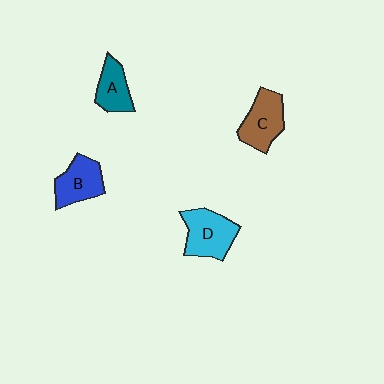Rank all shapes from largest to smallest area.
From largest to smallest: D (cyan), C (brown), B (blue), A (teal).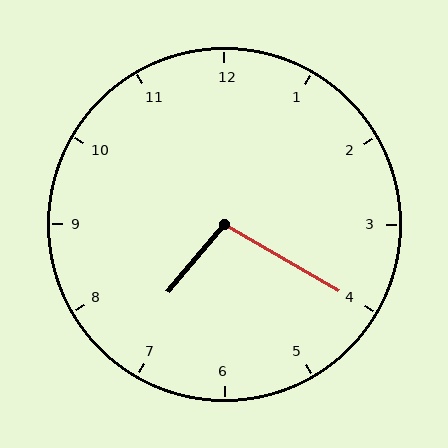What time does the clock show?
7:20.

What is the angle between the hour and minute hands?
Approximately 100 degrees.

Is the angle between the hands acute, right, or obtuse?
It is obtuse.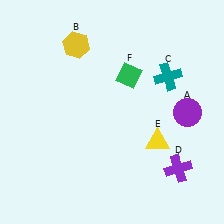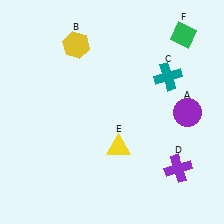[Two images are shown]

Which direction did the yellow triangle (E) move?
The yellow triangle (E) moved left.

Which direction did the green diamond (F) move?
The green diamond (F) moved right.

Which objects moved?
The objects that moved are: the yellow triangle (E), the green diamond (F).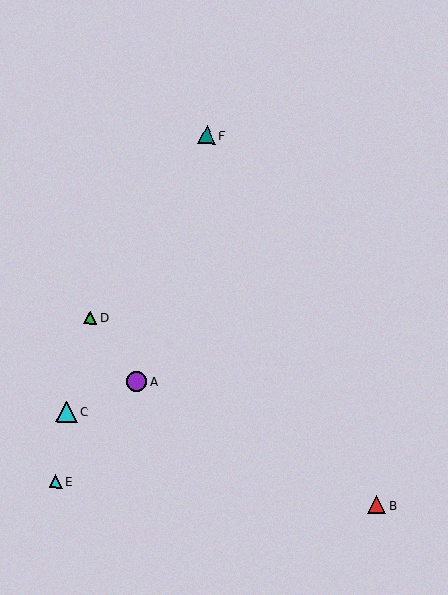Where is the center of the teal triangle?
The center of the teal triangle is at (207, 135).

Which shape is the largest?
The cyan triangle (labeled C) is the largest.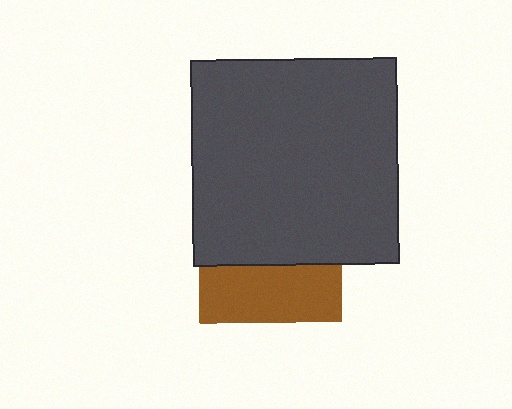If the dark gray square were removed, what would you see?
You would see the complete brown square.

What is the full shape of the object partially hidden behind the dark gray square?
The partially hidden object is a brown square.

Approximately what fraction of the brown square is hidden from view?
Roughly 60% of the brown square is hidden behind the dark gray square.